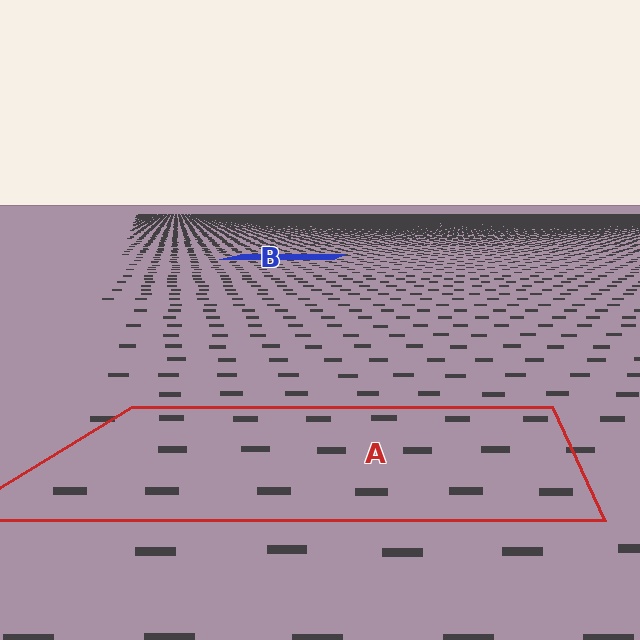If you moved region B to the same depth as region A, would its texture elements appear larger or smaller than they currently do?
They would appear larger. At a closer depth, the same texture elements are projected at a bigger on-screen size.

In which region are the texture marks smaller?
The texture marks are smaller in region B, because it is farther away.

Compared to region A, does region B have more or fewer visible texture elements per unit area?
Region B has more texture elements per unit area — they are packed more densely because it is farther away.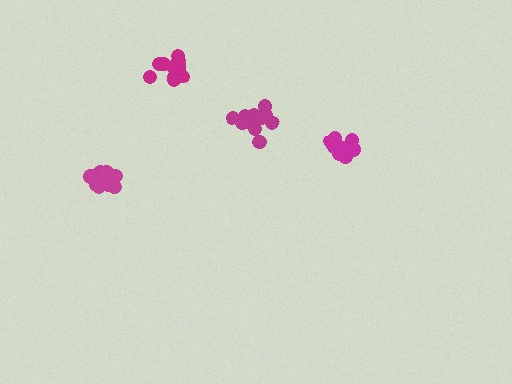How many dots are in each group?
Group 1: 12 dots, Group 2: 12 dots, Group 3: 9 dots, Group 4: 12 dots (45 total).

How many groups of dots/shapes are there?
There are 4 groups.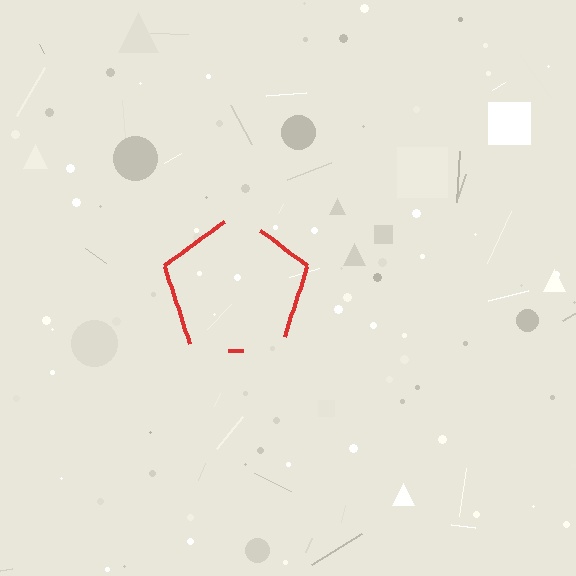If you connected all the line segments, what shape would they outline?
They would outline a pentagon.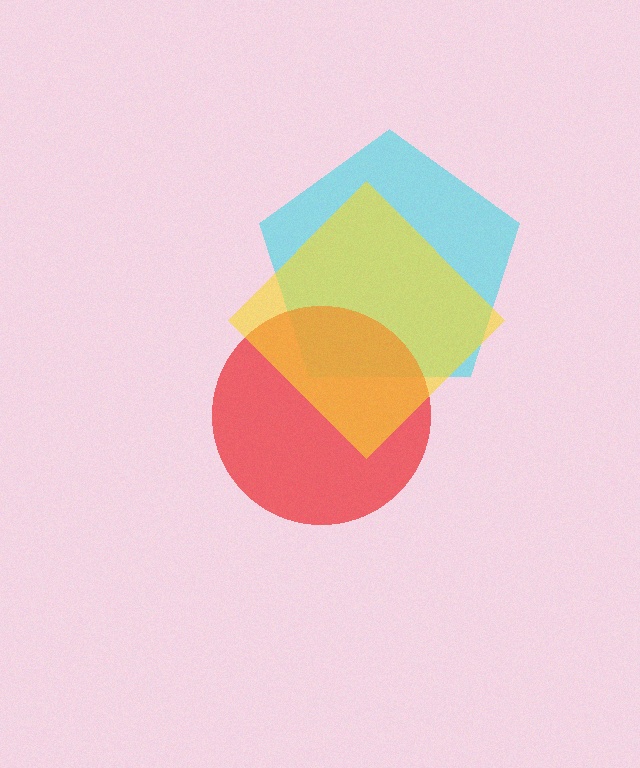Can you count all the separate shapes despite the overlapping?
Yes, there are 3 separate shapes.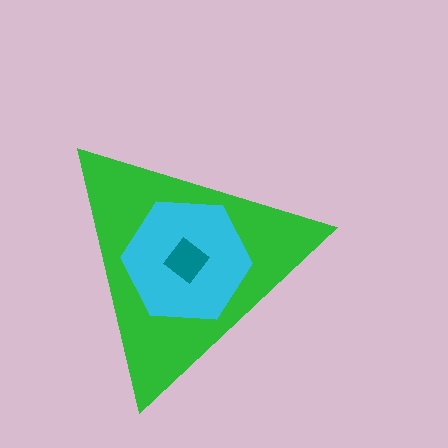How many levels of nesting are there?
3.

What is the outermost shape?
The green triangle.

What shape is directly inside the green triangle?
The cyan hexagon.